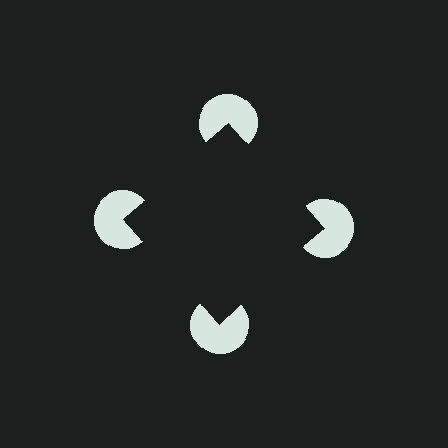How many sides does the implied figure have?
4 sides.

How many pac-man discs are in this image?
There are 4 — one at each vertex of the illusory square.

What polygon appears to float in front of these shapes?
An illusory square — its edges are inferred from the aligned wedge cuts in the pac-man discs, not physically drawn.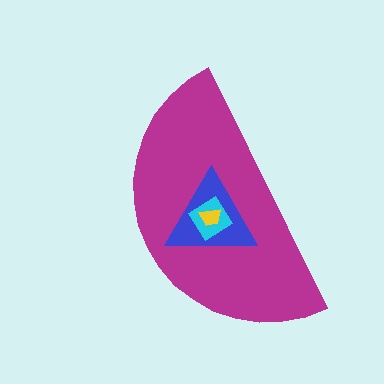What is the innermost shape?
The yellow trapezoid.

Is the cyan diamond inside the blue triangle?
Yes.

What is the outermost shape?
The magenta semicircle.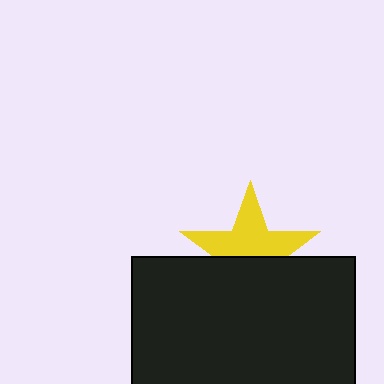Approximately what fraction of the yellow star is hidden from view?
Roughly 45% of the yellow star is hidden behind the black rectangle.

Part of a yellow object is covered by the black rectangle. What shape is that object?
It is a star.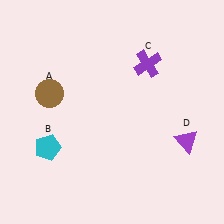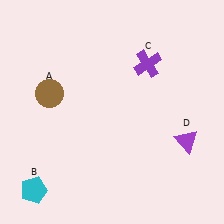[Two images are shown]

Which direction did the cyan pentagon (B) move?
The cyan pentagon (B) moved down.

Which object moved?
The cyan pentagon (B) moved down.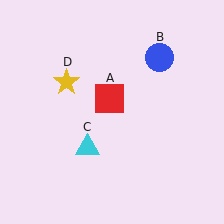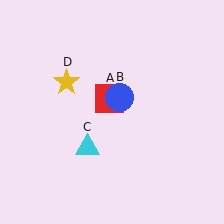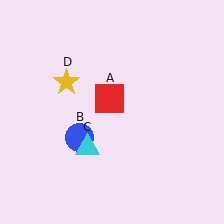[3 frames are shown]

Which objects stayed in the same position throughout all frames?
Red square (object A) and cyan triangle (object C) and yellow star (object D) remained stationary.